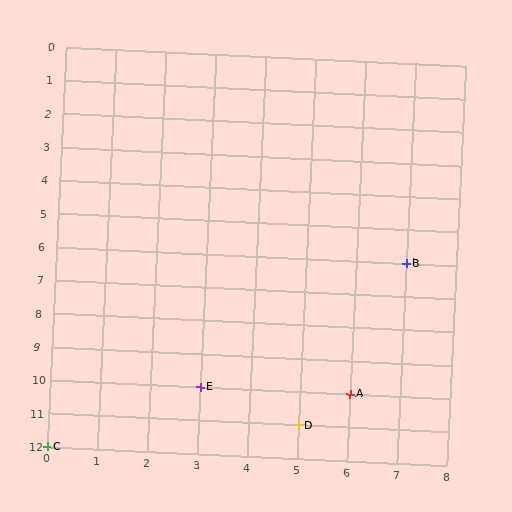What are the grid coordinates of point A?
Point A is at grid coordinates (6, 10).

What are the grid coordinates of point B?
Point B is at grid coordinates (7, 6).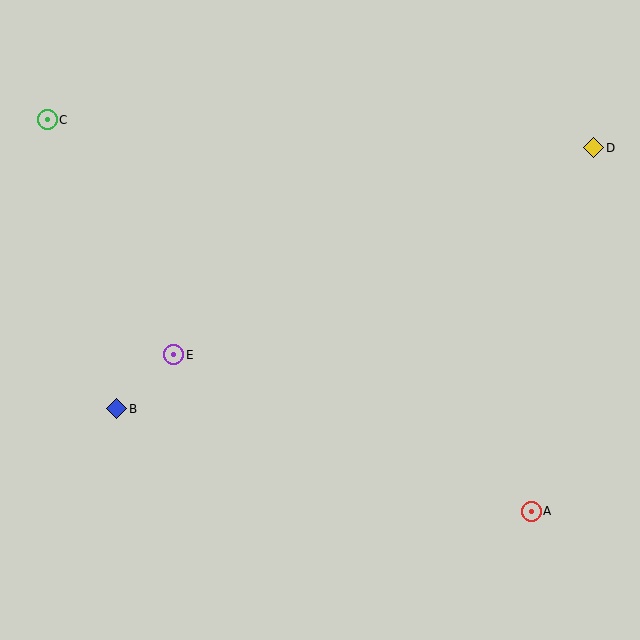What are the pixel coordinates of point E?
Point E is at (174, 355).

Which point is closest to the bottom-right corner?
Point A is closest to the bottom-right corner.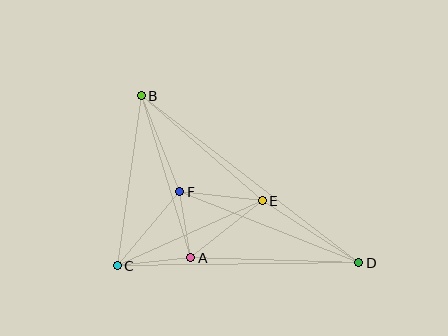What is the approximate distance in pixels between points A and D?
The distance between A and D is approximately 168 pixels.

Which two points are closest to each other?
Points A and F are closest to each other.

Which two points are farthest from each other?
Points B and D are farthest from each other.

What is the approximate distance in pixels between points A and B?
The distance between A and B is approximately 170 pixels.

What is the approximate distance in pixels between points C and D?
The distance between C and D is approximately 242 pixels.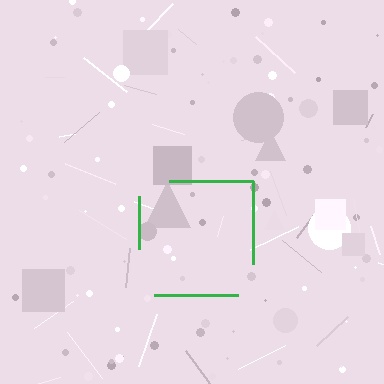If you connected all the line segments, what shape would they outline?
They would outline a square.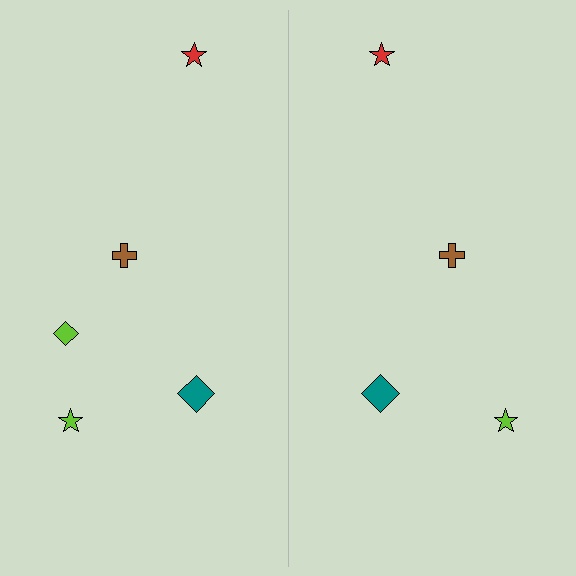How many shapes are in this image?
There are 9 shapes in this image.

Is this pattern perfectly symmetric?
No, the pattern is not perfectly symmetric. A lime diamond is missing from the right side.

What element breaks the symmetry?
A lime diamond is missing from the right side.